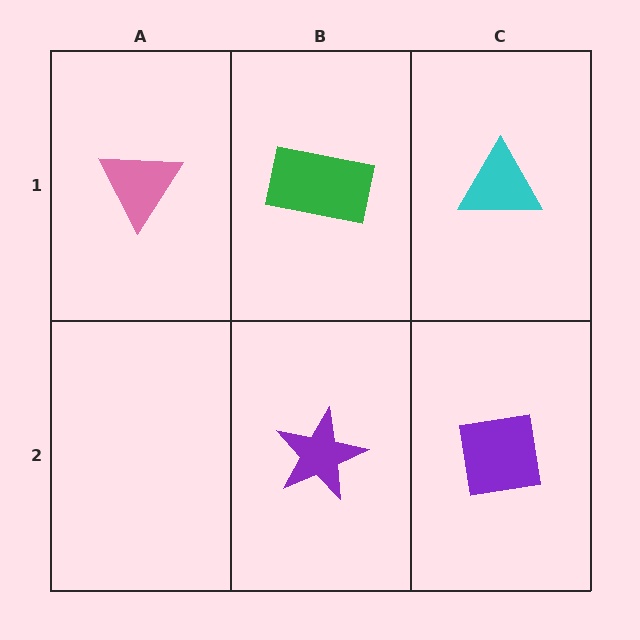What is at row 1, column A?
A pink triangle.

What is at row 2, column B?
A purple star.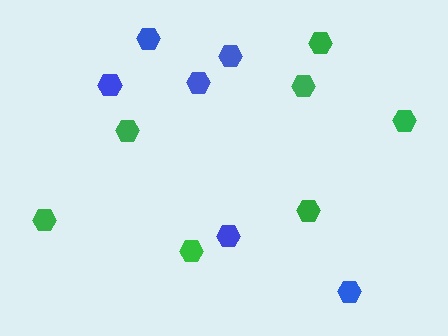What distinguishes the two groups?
There are 2 groups: one group of blue hexagons (6) and one group of green hexagons (7).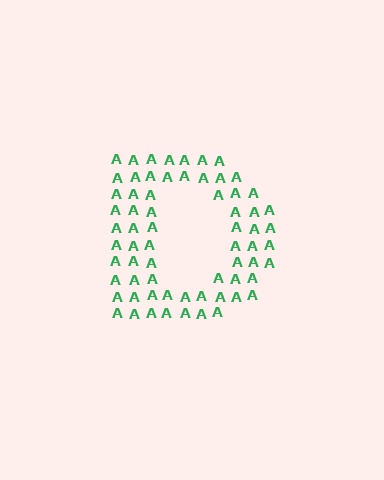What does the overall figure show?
The overall figure shows the letter D.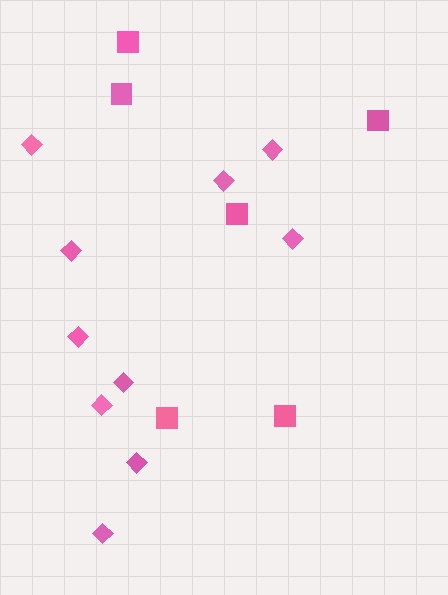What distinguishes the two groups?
There are 2 groups: one group of diamonds (10) and one group of squares (6).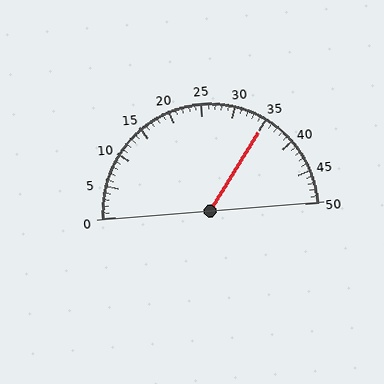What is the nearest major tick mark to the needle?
The nearest major tick mark is 35.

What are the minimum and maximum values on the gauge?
The gauge ranges from 0 to 50.